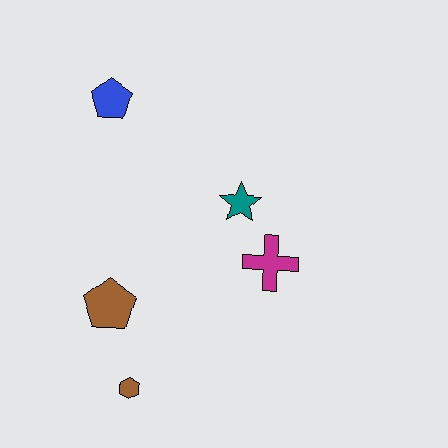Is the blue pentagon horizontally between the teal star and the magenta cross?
No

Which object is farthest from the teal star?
The brown hexagon is farthest from the teal star.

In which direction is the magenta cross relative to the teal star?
The magenta cross is below the teal star.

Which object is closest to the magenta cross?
The teal star is closest to the magenta cross.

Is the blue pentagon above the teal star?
Yes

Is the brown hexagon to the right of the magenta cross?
No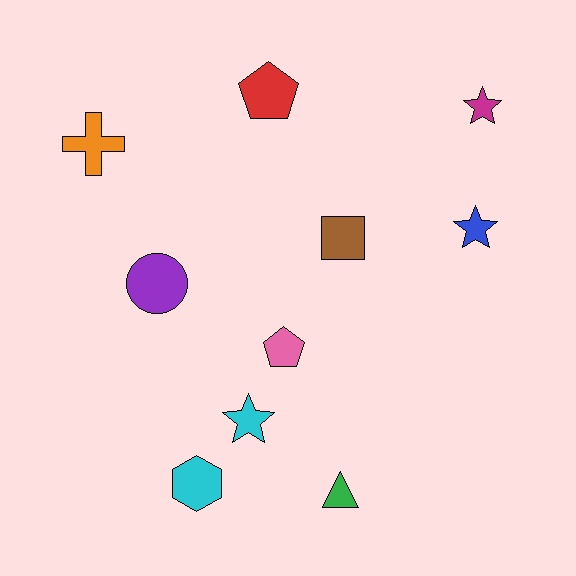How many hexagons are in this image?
There is 1 hexagon.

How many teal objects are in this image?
There are no teal objects.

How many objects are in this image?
There are 10 objects.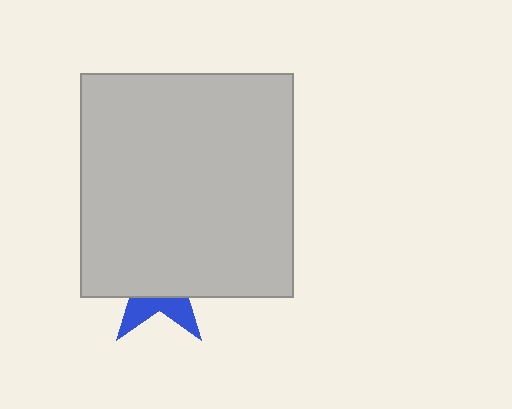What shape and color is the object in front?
The object in front is a light gray rectangle.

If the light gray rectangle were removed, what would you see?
You would see the complete blue star.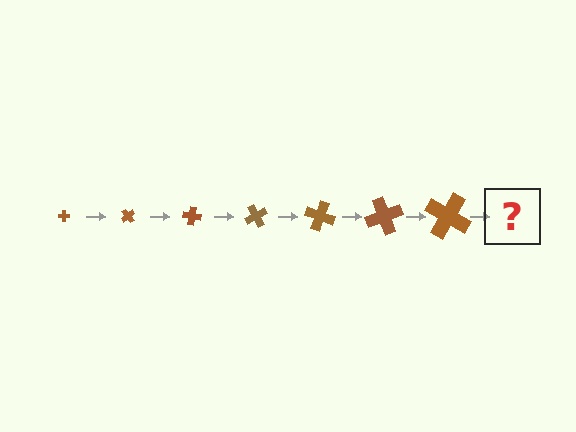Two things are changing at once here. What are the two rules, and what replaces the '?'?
The two rules are that the cross grows larger each step and it rotates 50 degrees each step. The '?' should be a cross, larger than the previous one and rotated 350 degrees from the start.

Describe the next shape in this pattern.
It should be a cross, larger than the previous one and rotated 350 degrees from the start.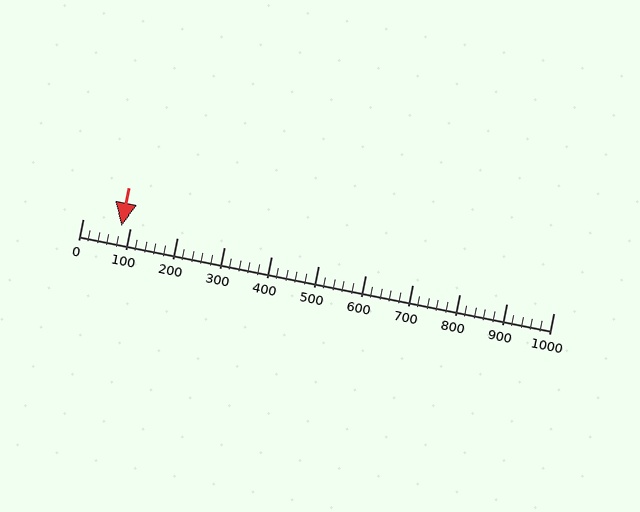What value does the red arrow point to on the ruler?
The red arrow points to approximately 83.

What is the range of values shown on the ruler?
The ruler shows values from 0 to 1000.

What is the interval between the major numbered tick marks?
The major tick marks are spaced 100 units apart.